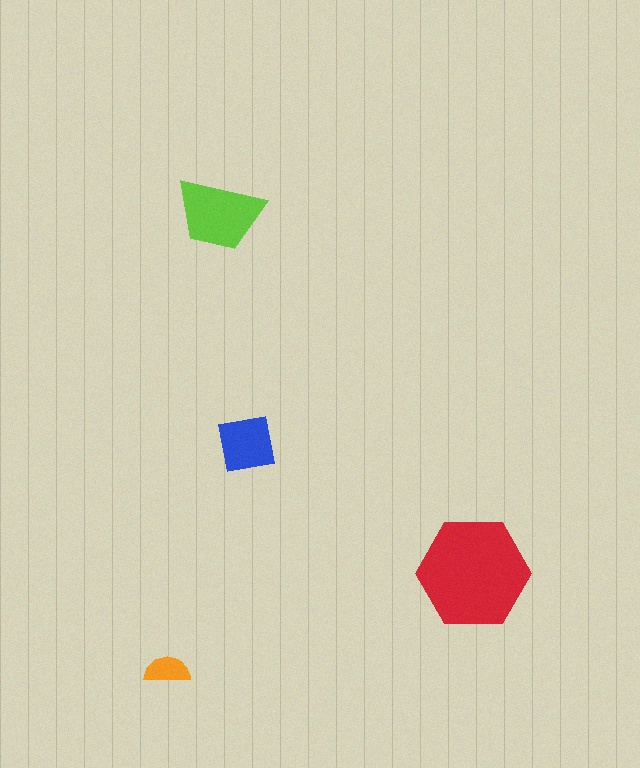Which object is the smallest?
The orange semicircle.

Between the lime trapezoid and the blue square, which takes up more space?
The lime trapezoid.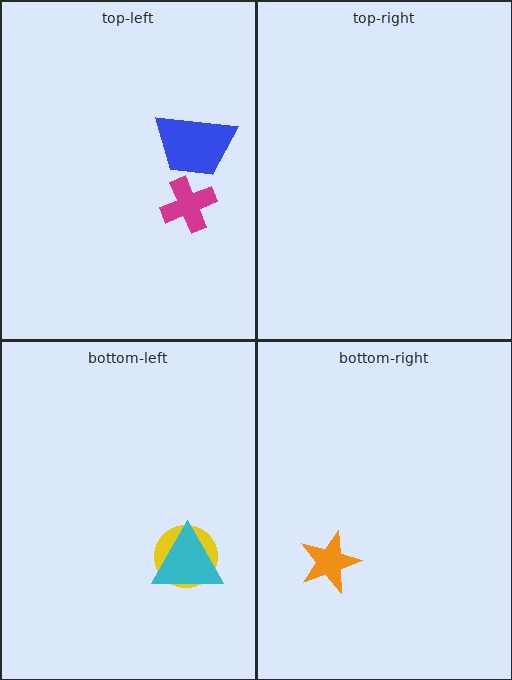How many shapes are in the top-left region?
2.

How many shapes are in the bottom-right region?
1.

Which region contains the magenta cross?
The top-left region.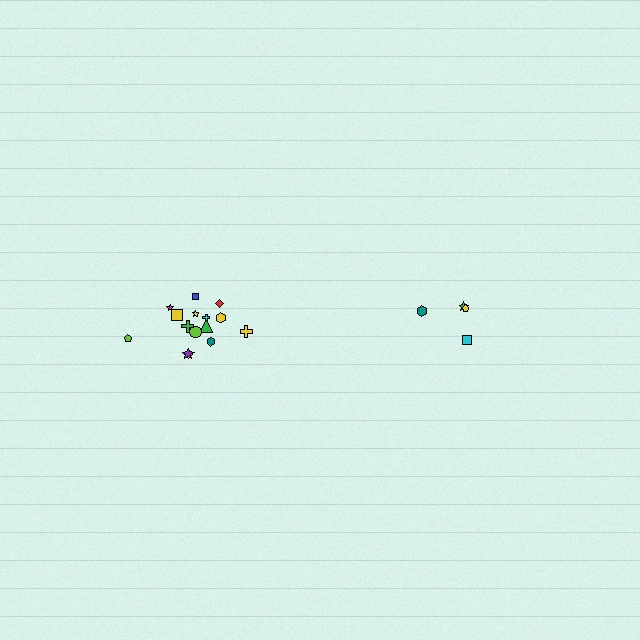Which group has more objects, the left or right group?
The left group.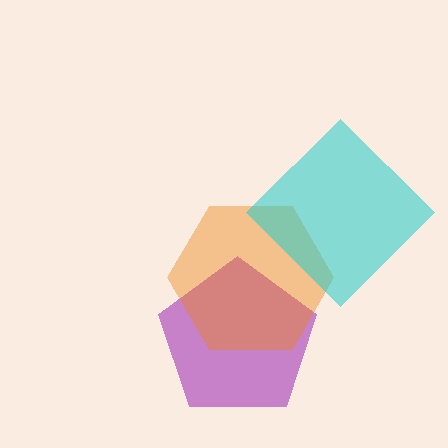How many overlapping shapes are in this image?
There are 3 overlapping shapes in the image.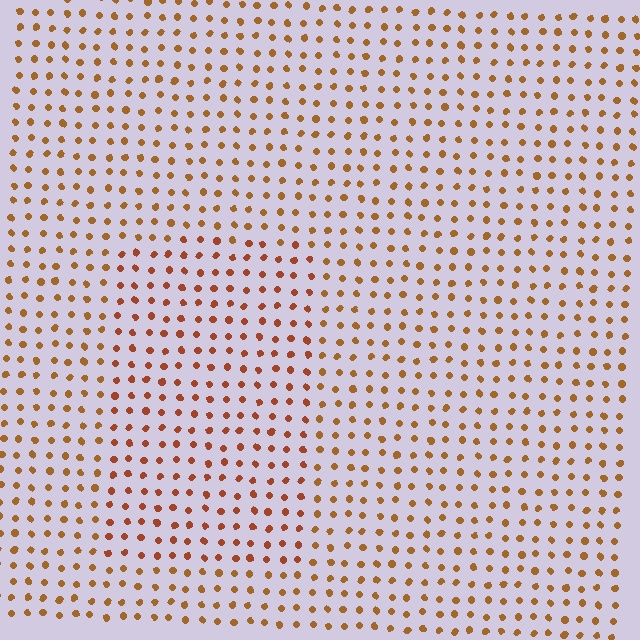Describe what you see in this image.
The image is filled with small brown elements in a uniform arrangement. A rectangle-shaped region is visible where the elements are tinted to a slightly different hue, forming a subtle color boundary.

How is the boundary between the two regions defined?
The boundary is defined purely by a slight shift in hue (about 18 degrees). Spacing, size, and orientation are identical on both sides.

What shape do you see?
I see a rectangle.